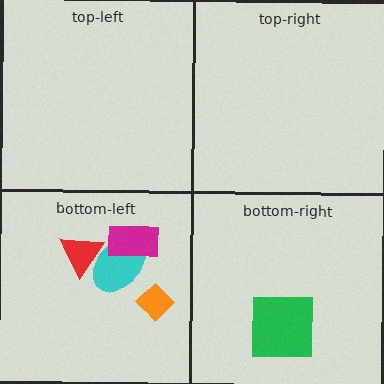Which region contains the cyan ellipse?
The bottom-left region.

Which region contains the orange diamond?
The bottom-left region.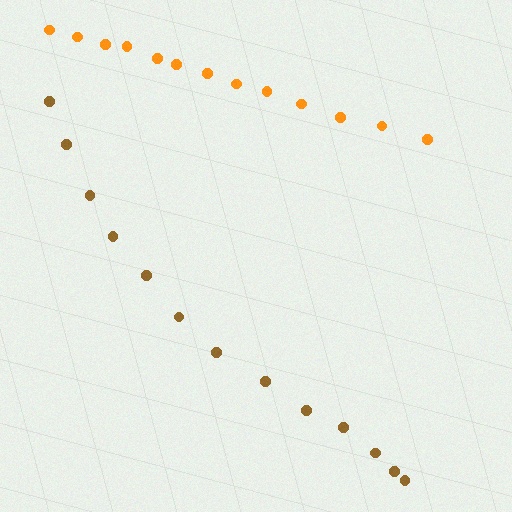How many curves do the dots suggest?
There are 2 distinct paths.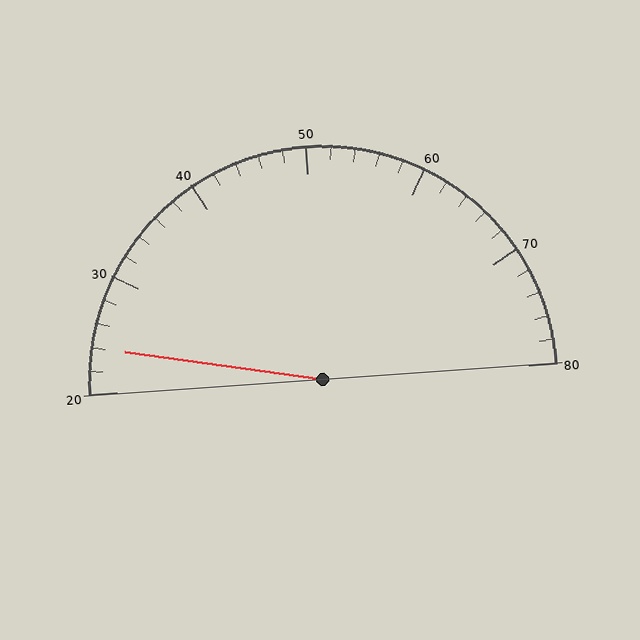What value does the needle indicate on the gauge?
The needle indicates approximately 24.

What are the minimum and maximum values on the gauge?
The gauge ranges from 20 to 80.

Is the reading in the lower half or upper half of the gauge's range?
The reading is in the lower half of the range (20 to 80).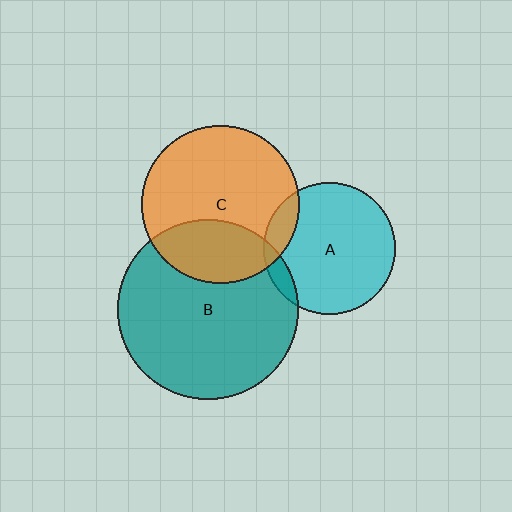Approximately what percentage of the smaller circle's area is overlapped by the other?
Approximately 10%.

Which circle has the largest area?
Circle B (teal).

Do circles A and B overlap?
Yes.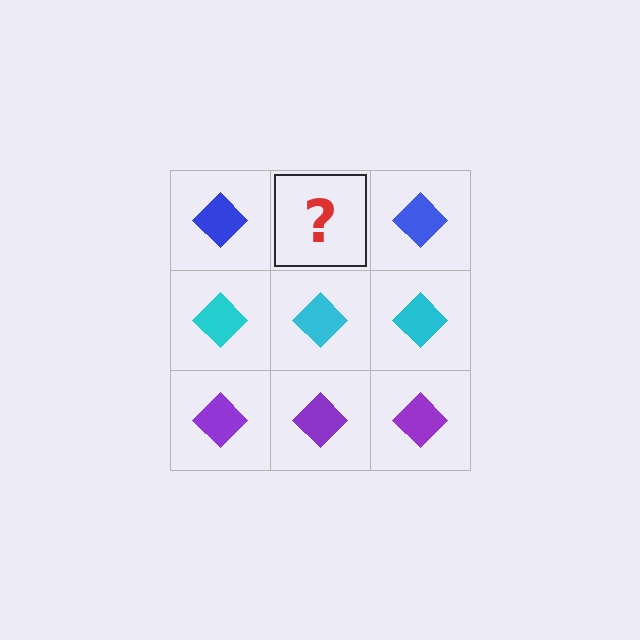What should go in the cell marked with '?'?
The missing cell should contain a blue diamond.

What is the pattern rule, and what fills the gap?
The rule is that each row has a consistent color. The gap should be filled with a blue diamond.